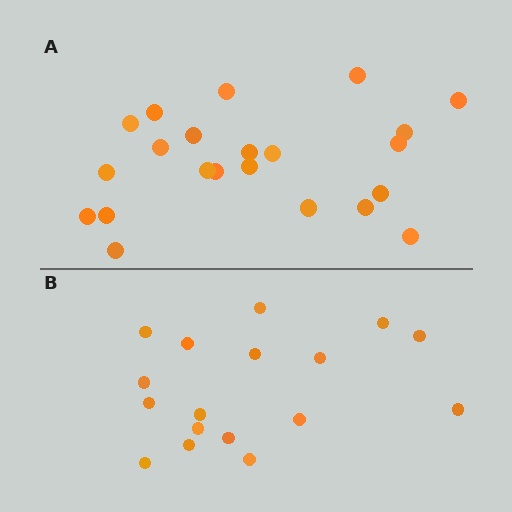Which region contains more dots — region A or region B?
Region A (the top region) has more dots.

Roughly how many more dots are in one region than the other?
Region A has about 5 more dots than region B.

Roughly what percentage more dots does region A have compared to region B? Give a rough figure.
About 30% more.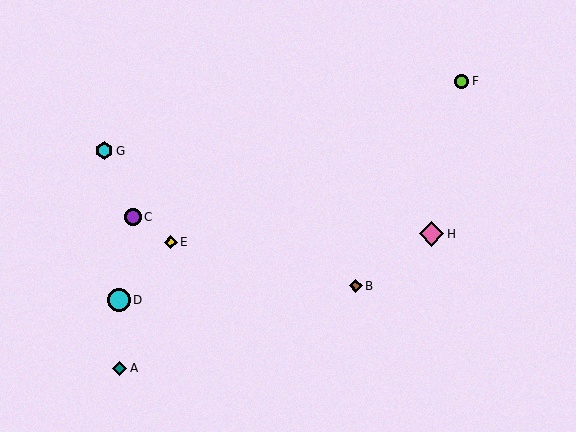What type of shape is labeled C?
Shape C is a purple circle.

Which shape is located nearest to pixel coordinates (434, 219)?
The pink diamond (labeled H) at (432, 234) is nearest to that location.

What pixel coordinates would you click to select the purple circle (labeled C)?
Click at (133, 217) to select the purple circle C.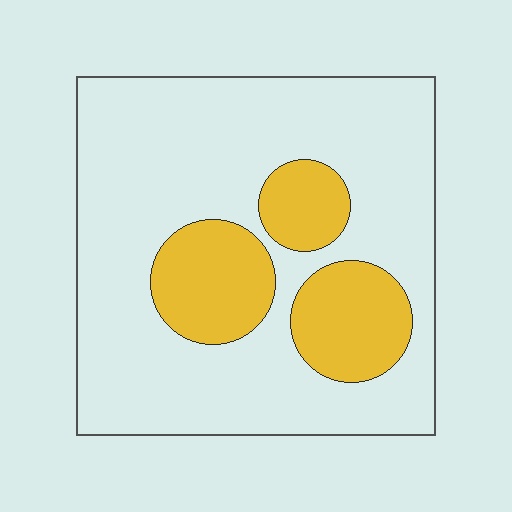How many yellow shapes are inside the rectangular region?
3.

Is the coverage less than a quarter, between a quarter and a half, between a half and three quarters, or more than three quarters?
Less than a quarter.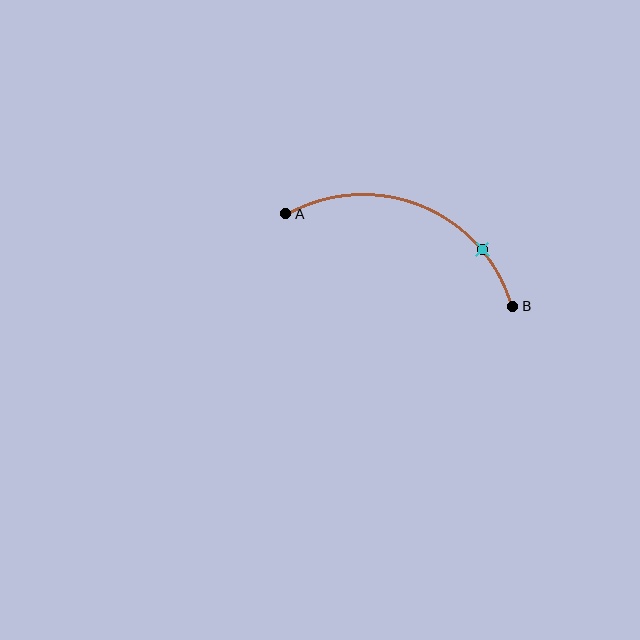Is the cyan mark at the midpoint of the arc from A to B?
No. The cyan mark lies on the arc but is closer to endpoint B. The arc midpoint would be at the point on the curve equidistant along the arc from both A and B.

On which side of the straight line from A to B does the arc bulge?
The arc bulges above the straight line connecting A and B.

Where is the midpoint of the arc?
The arc midpoint is the point on the curve farthest from the straight line joining A and B. It sits above that line.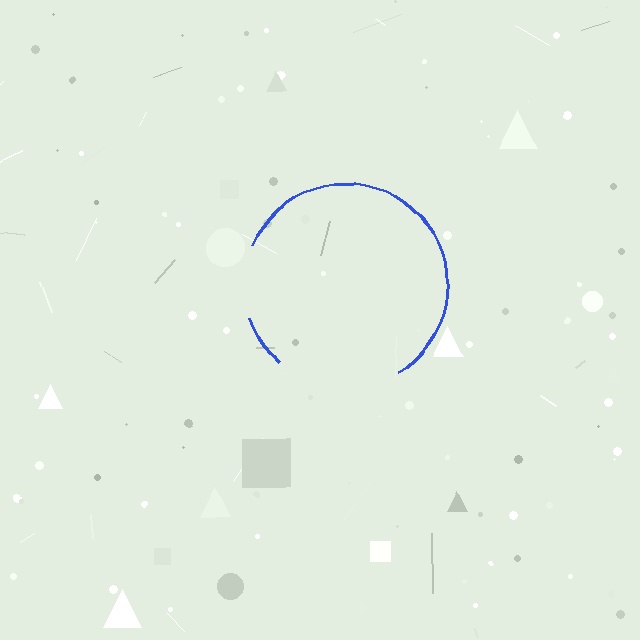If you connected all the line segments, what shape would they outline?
They would outline a circle.